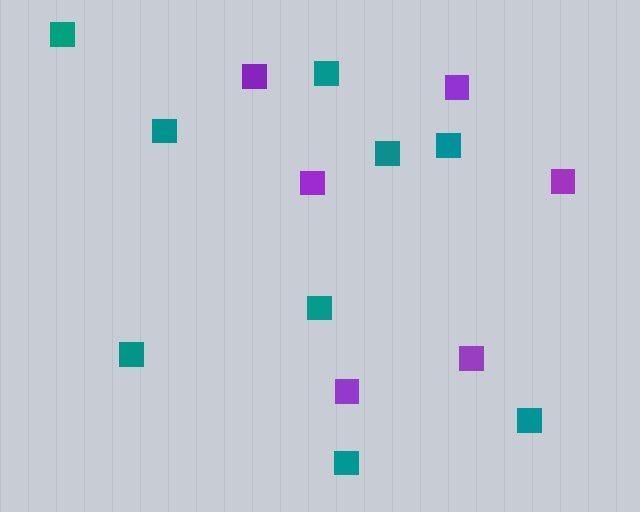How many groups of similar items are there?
There are 2 groups: one group of teal squares (9) and one group of purple squares (6).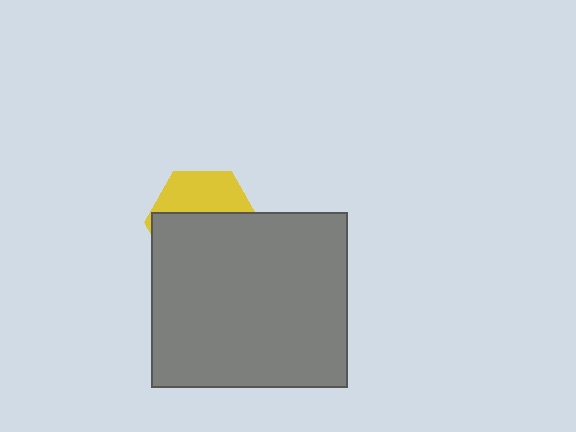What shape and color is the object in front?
The object in front is a gray rectangle.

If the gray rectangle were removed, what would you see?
You would see the complete yellow hexagon.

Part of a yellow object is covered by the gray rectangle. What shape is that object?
It is a hexagon.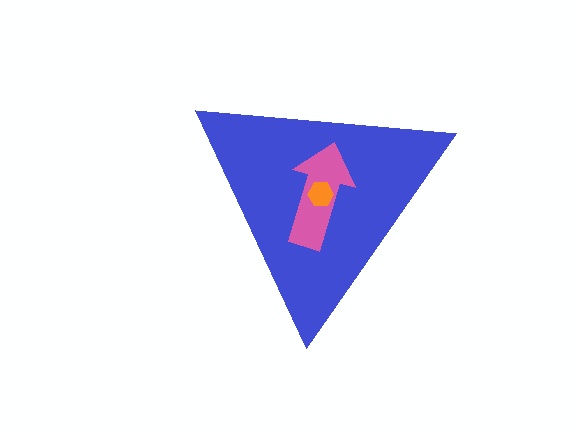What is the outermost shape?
The blue triangle.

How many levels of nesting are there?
3.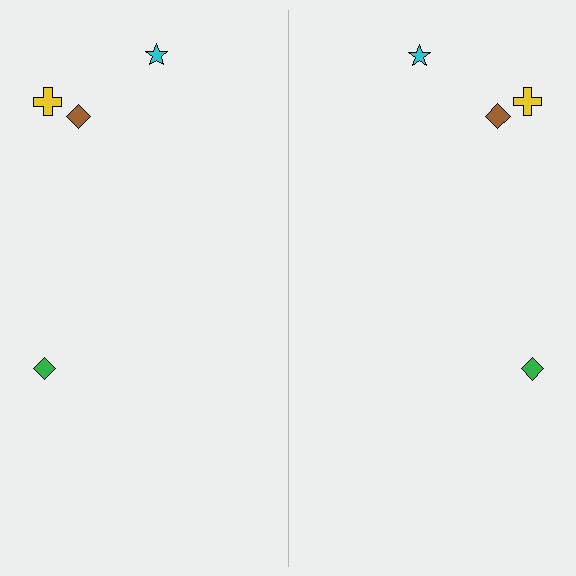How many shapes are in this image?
There are 8 shapes in this image.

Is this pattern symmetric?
Yes, this pattern has bilateral (reflection) symmetry.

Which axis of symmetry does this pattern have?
The pattern has a vertical axis of symmetry running through the center of the image.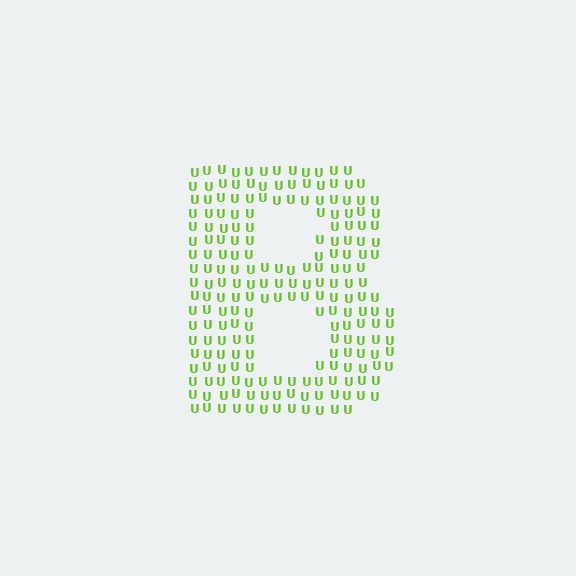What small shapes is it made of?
It is made of small letter U's.